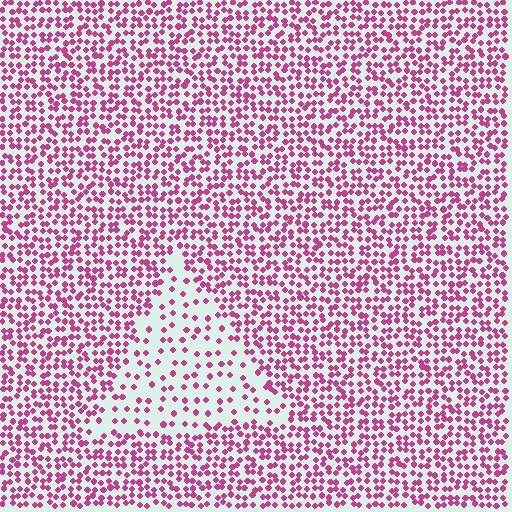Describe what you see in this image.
The image contains small magenta elements arranged at two different densities. A triangle-shaped region is visible where the elements are less densely packed than the surrounding area.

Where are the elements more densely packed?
The elements are more densely packed outside the triangle boundary.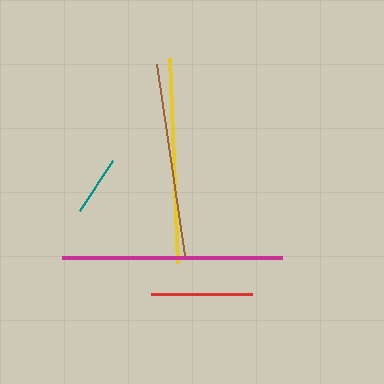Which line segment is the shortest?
The teal line is the shortest at approximately 60 pixels.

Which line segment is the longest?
The magenta line is the longest at approximately 220 pixels.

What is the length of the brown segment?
The brown segment is approximately 192 pixels long.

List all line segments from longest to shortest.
From longest to shortest: magenta, yellow, brown, red, teal.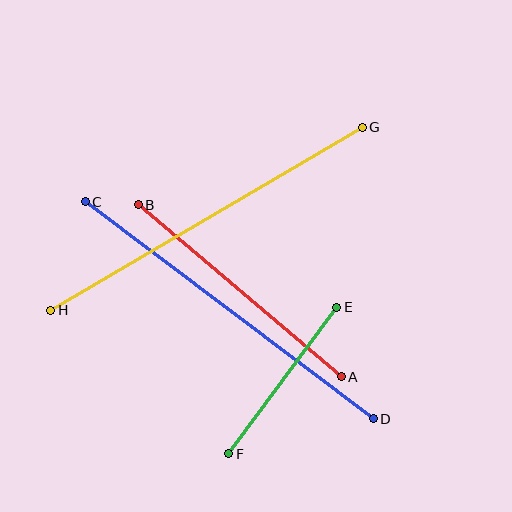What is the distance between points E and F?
The distance is approximately 182 pixels.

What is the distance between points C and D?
The distance is approximately 361 pixels.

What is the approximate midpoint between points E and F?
The midpoint is at approximately (283, 380) pixels.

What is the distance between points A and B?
The distance is approximately 266 pixels.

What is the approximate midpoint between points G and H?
The midpoint is at approximately (206, 219) pixels.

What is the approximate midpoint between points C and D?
The midpoint is at approximately (229, 310) pixels.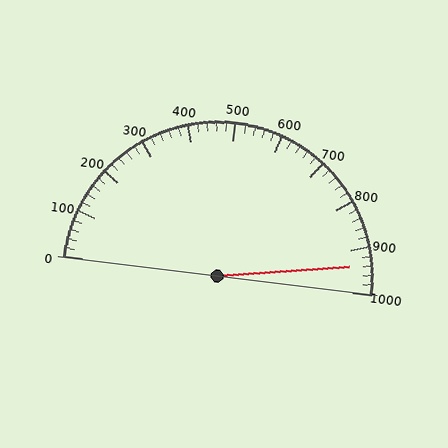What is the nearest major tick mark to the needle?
The nearest major tick mark is 900.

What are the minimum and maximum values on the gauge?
The gauge ranges from 0 to 1000.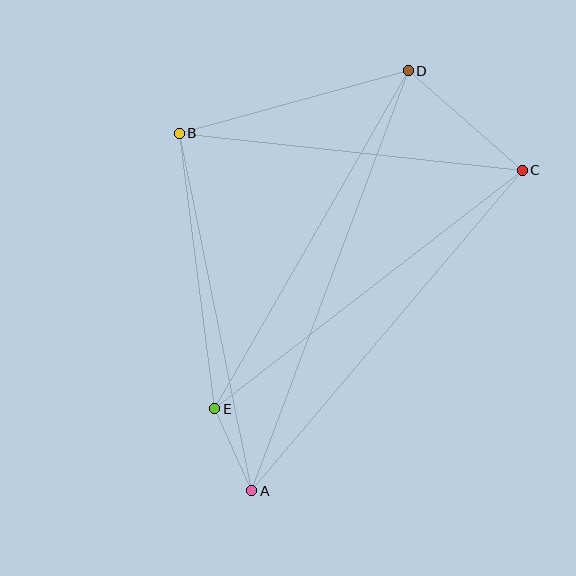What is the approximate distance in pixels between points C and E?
The distance between C and E is approximately 389 pixels.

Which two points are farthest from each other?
Points A and D are farthest from each other.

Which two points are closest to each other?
Points A and E are closest to each other.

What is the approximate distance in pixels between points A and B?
The distance between A and B is approximately 365 pixels.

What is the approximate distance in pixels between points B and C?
The distance between B and C is approximately 345 pixels.